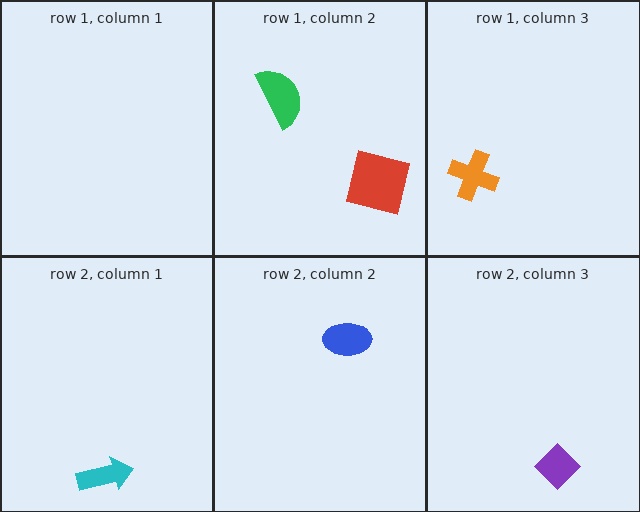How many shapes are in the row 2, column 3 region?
1.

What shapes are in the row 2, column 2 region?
The blue ellipse.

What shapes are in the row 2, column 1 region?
The cyan arrow.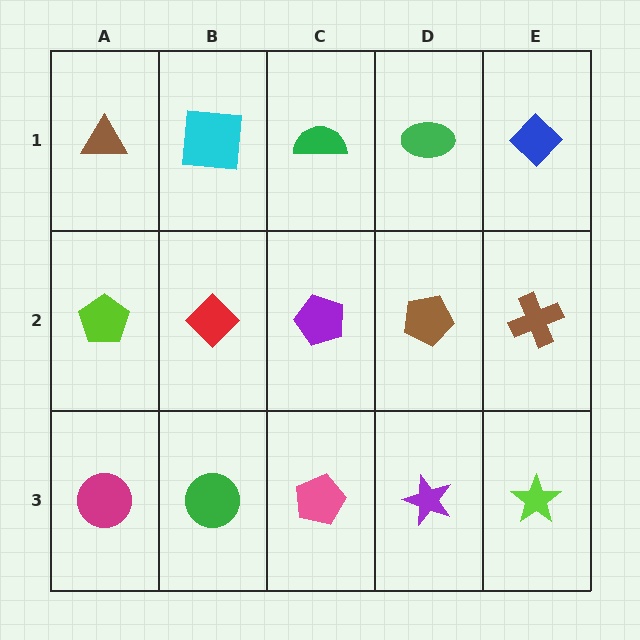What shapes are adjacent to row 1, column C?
A purple pentagon (row 2, column C), a cyan square (row 1, column B), a green ellipse (row 1, column D).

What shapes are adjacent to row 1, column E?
A brown cross (row 2, column E), a green ellipse (row 1, column D).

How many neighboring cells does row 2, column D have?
4.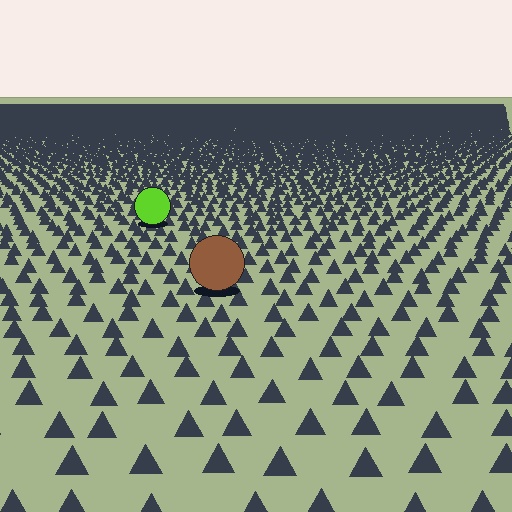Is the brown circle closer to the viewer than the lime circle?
Yes. The brown circle is closer — you can tell from the texture gradient: the ground texture is coarser near it.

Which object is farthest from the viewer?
The lime circle is farthest from the viewer. It appears smaller and the ground texture around it is denser.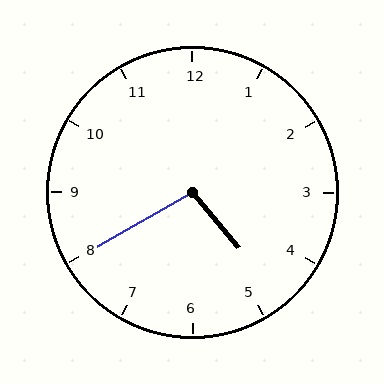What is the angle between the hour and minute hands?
Approximately 100 degrees.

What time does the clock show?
4:40.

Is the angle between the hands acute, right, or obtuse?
It is obtuse.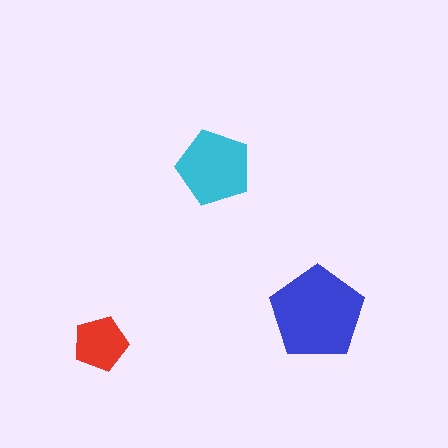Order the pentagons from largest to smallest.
the blue one, the cyan one, the red one.